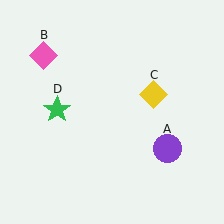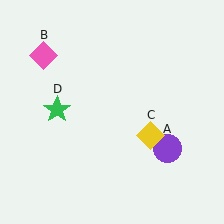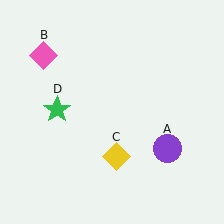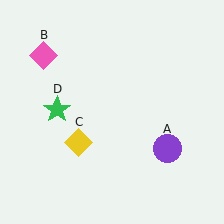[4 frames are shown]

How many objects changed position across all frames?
1 object changed position: yellow diamond (object C).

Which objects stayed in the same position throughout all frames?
Purple circle (object A) and pink diamond (object B) and green star (object D) remained stationary.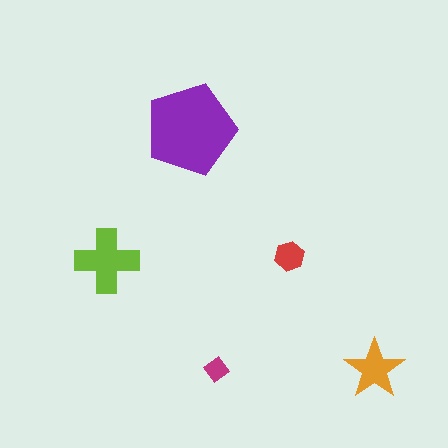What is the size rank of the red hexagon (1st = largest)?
4th.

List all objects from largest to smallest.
The purple pentagon, the lime cross, the orange star, the red hexagon, the magenta diamond.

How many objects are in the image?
There are 5 objects in the image.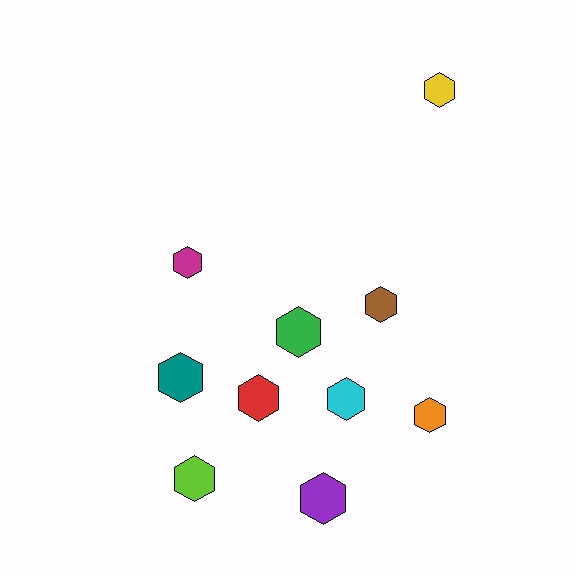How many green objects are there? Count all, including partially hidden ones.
There is 1 green object.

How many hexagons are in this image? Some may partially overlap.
There are 10 hexagons.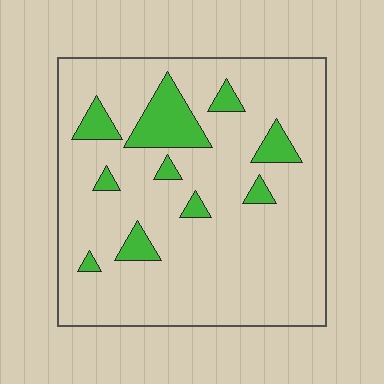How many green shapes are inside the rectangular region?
10.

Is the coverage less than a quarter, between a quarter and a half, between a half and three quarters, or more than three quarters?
Less than a quarter.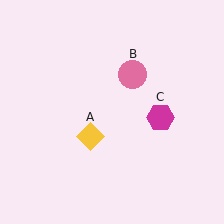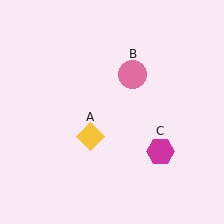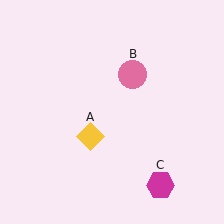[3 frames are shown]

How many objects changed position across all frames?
1 object changed position: magenta hexagon (object C).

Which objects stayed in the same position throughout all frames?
Yellow diamond (object A) and pink circle (object B) remained stationary.